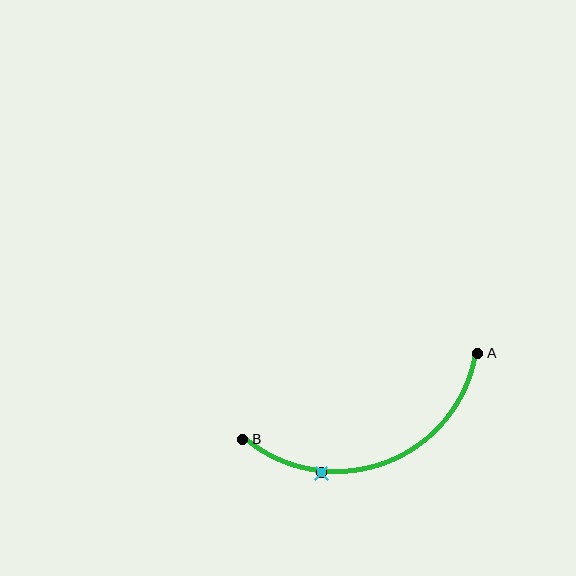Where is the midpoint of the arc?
The arc midpoint is the point on the curve farthest from the straight line joining A and B. It sits below that line.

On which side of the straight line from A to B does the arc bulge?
The arc bulges below the straight line connecting A and B.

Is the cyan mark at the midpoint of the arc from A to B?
No. The cyan mark lies on the arc but is closer to endpoint B. The arc midpoint would be at the point on the curve equidistant along the arc from both A and B.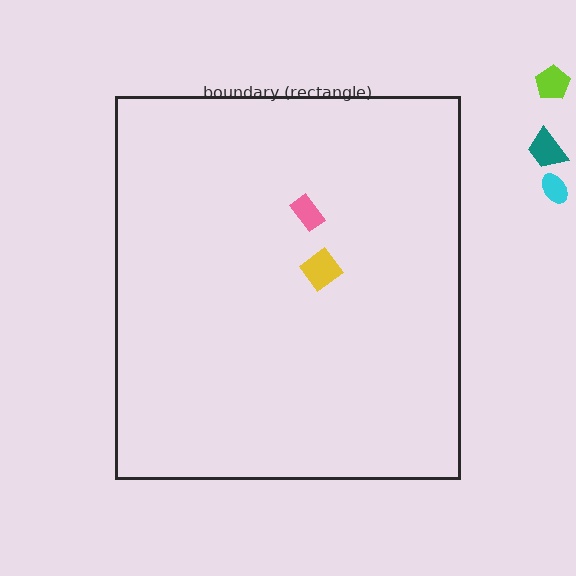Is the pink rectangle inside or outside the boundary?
Inside.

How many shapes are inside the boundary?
2 inside, 3 outside.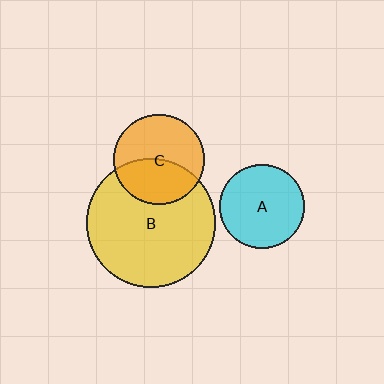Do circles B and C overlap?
Yes.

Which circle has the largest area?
Circle B (yellow).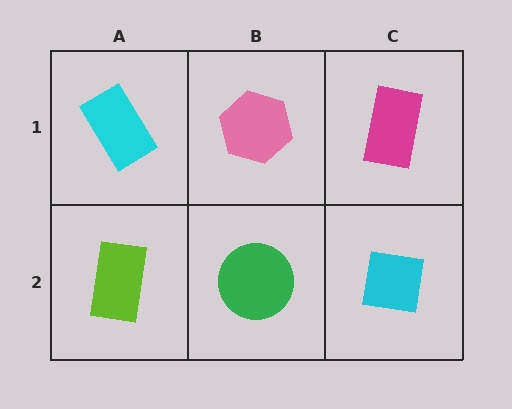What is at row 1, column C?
A magenta rectangle.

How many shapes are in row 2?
3 shapes.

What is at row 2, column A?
A lime rectangle.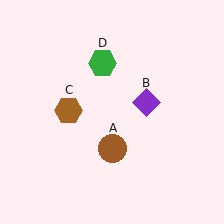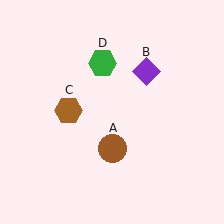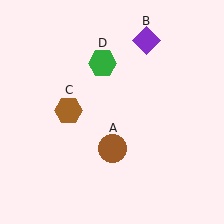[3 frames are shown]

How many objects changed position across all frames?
1 object changed position: purple diamond (object B).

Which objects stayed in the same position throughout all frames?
Brown circle (object A) and brown hexagon (object C) and green hexagon (object D) remained stationary.